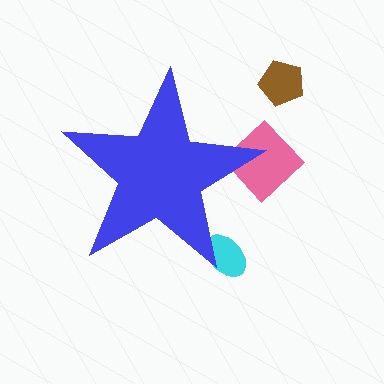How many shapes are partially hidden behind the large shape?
2 shapes are partially hidden.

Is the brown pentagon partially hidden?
No, the brown pentagon is fully visible.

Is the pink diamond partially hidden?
Yes, the pink diamond is partially hidden behind the blue star.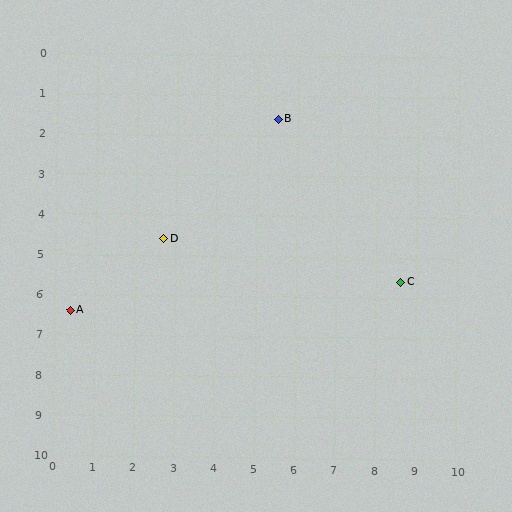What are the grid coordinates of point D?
Point D is at approximately (2.7, 4.6).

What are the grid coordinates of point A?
Point A is at approximately (0.4, 6.4).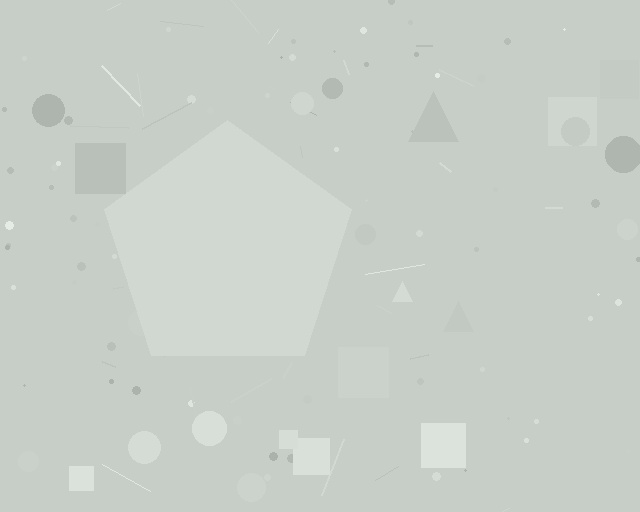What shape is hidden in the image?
A pentagon is hidden in the image.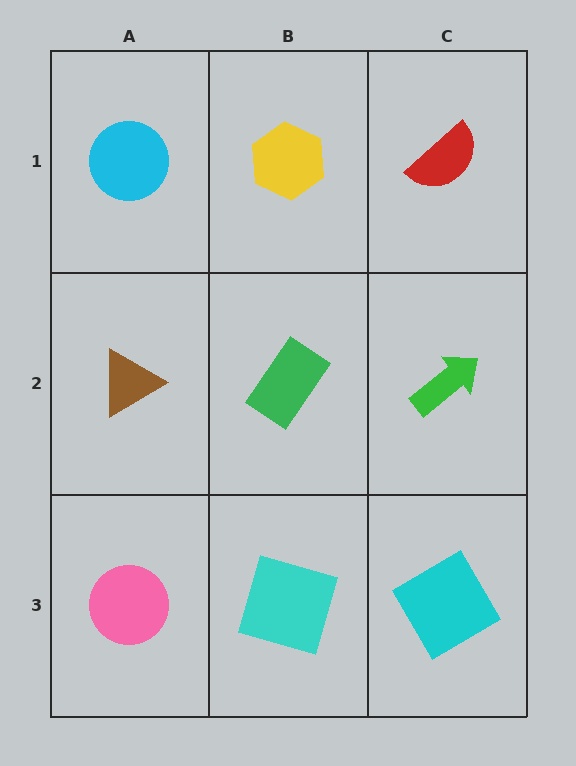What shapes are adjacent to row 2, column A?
A cyan circle (row 1, column A), a pink circle (row 3, column A), a green rectangle (row 2, column B).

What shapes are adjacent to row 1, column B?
A green rectangle (row 2, column B), a cyan circle (row 1, column A), a red semicircle (row 1, column C).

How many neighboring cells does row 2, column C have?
3.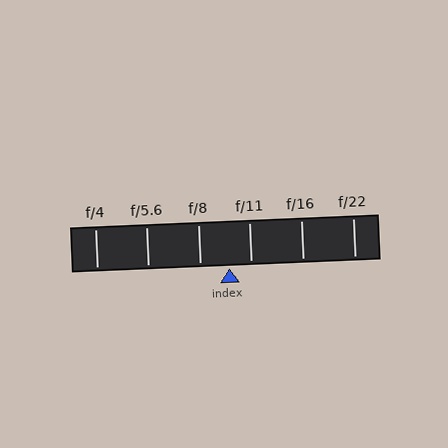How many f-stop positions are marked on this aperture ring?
There are 6 f-stop positions marked.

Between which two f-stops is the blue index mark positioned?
The index mark is between f/8 and f/11.